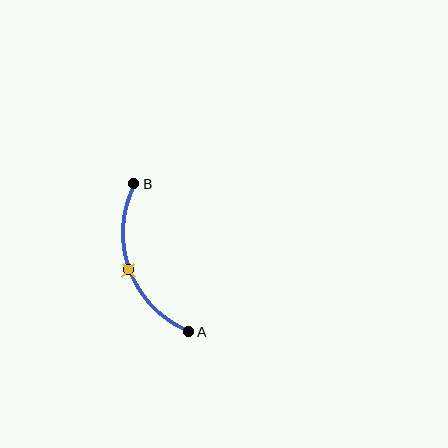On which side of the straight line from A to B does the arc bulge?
The arc bulges to the left of the straight line connecting A and B.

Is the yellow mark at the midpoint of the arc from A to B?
Yes. The yellow mark lies on the arc at equal arc-length from both A and B — it is the arc midpoint.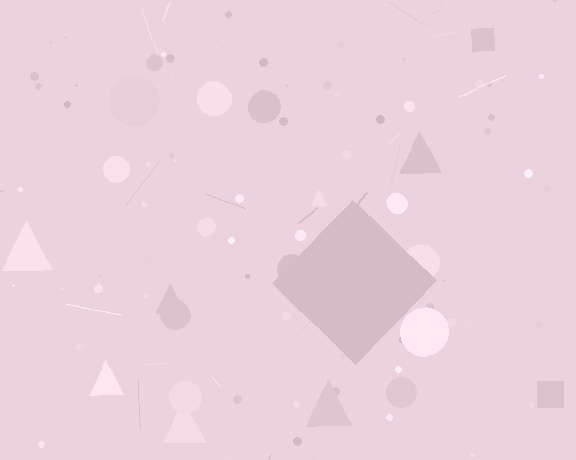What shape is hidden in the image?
A diamond is hidden in the image.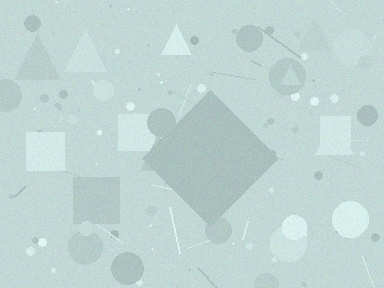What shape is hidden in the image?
A diamond is hidden in the image.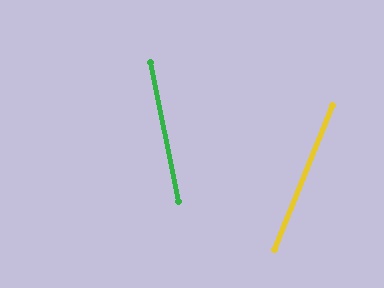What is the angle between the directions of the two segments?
Approximately 33 degrees.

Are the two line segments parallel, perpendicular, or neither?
Neither parallel nor perpendicular — they differ by about 33°.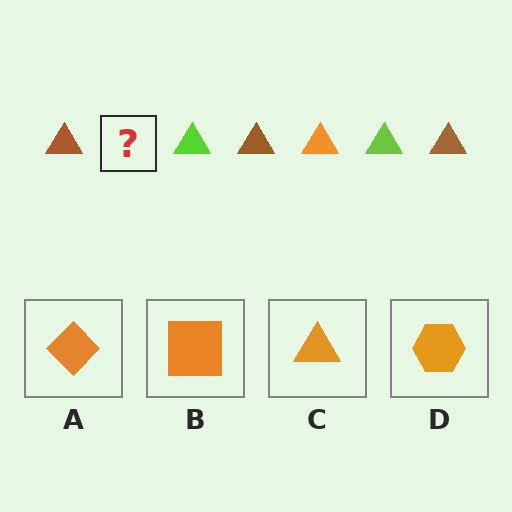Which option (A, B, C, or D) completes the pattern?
C.